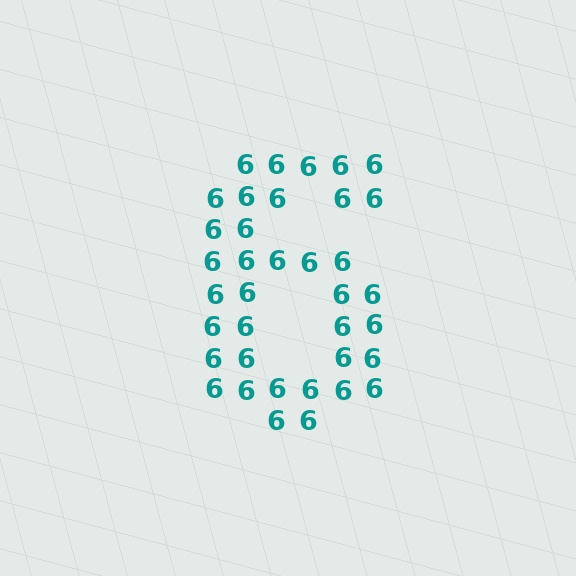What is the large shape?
The large shape is the digit 6.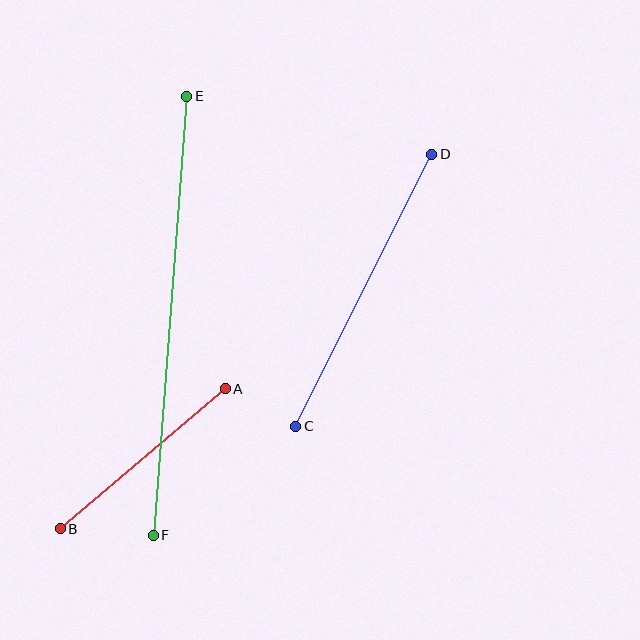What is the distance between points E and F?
The distance is approximately 441 pixels.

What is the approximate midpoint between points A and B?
The midpoint is at approximately (143, 459) pixels.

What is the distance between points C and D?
The distance is approximately 304 pixels.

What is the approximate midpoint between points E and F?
The midpoint is at approximately (170, 316) pixels.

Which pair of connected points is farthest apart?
Points E and F are farthest apart.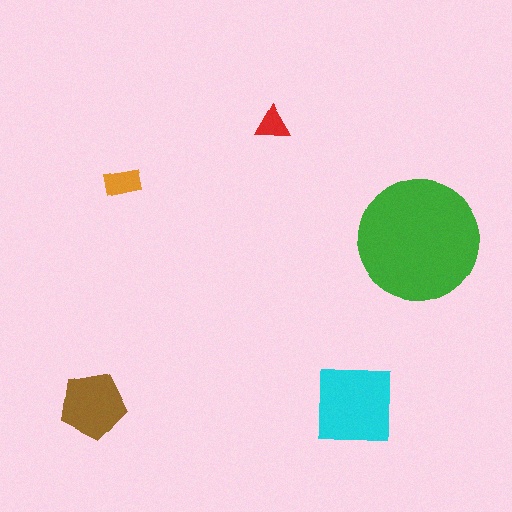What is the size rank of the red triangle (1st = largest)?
5th.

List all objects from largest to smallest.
The green circle, the cyan square, the brown pentagon, the orange rectangle, the red triangle.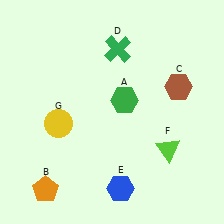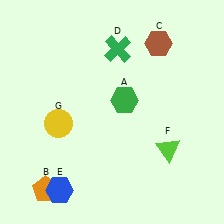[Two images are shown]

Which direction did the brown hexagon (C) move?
The brown hexagon (C) moved up.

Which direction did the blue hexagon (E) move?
The blue hexagon (E) moved left.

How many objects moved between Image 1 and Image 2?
2 objects moved between the two images.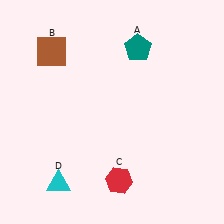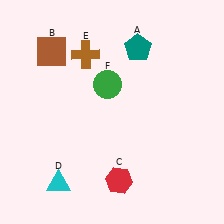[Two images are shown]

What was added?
A brown cross (E), a green circle (F) were added in Image 2.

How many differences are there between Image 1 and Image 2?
There are 2 differences between the two images.